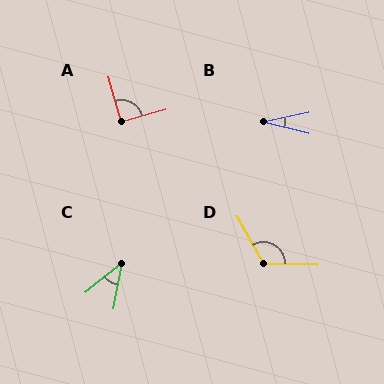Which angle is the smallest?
B, at approximately 26 degrees.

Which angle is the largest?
D, at approximately 121 degrees.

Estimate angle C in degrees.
Approximately 41 degrees.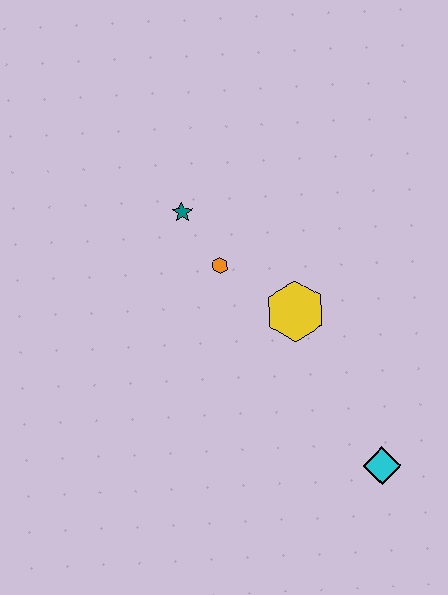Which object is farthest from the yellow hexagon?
The cyan diamond is farthest from the yellow hexagon.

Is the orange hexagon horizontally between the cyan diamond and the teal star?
Yes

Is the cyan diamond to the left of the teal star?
No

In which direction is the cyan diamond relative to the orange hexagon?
The cyan diamond is below the orange hexagon.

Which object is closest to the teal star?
The orange hexagon is closest to the teal star.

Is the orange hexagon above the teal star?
No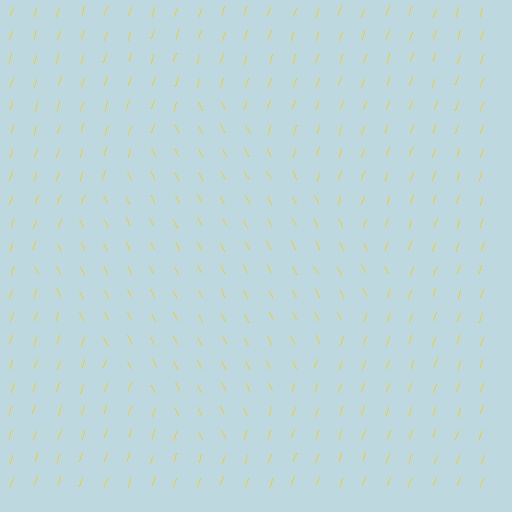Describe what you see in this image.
The image is filled with small yellow line segments. A diamond region in the image has lines oriented differently from the surrounding lines, creating a visible texture boundary.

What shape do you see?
I see a diamond.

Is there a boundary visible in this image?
Yes, there is a texture boundary formed by a change in line orientation.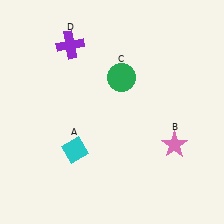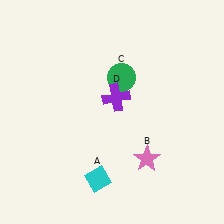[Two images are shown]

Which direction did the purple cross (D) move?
The purple cross (D) moved down.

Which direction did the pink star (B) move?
The pink star (B) moved left.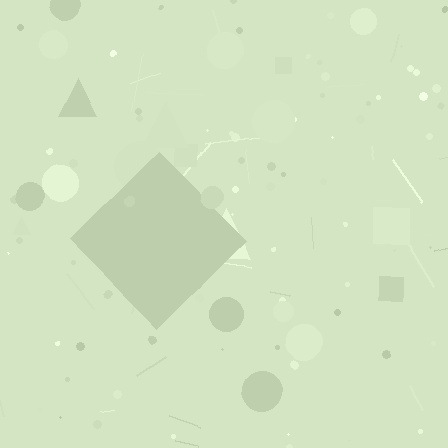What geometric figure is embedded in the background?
A diamond is embedded in the background.